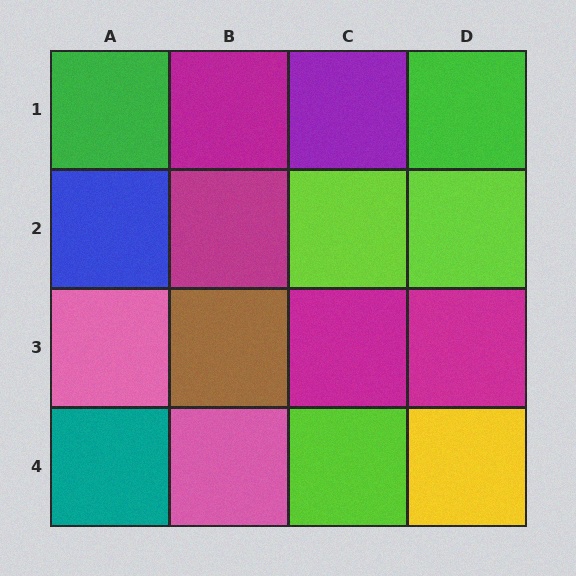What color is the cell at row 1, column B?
Magenta.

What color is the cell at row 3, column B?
Brown.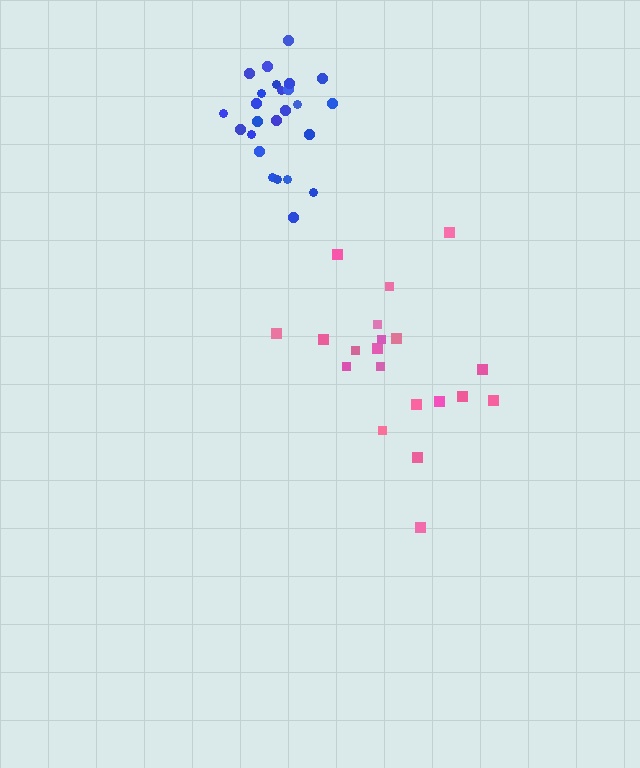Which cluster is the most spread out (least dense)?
Pink.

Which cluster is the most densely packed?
Blue.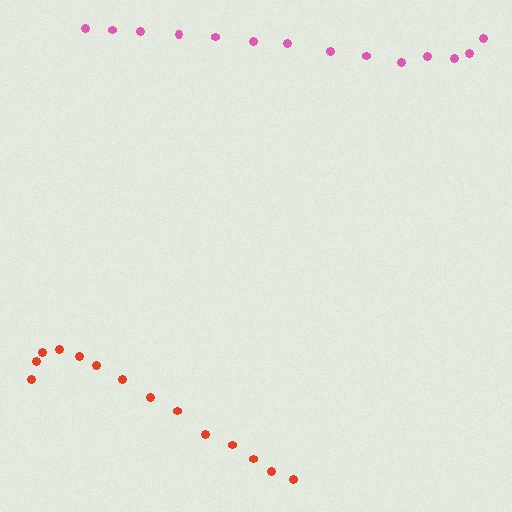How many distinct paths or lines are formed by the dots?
There are 2 distinct paths.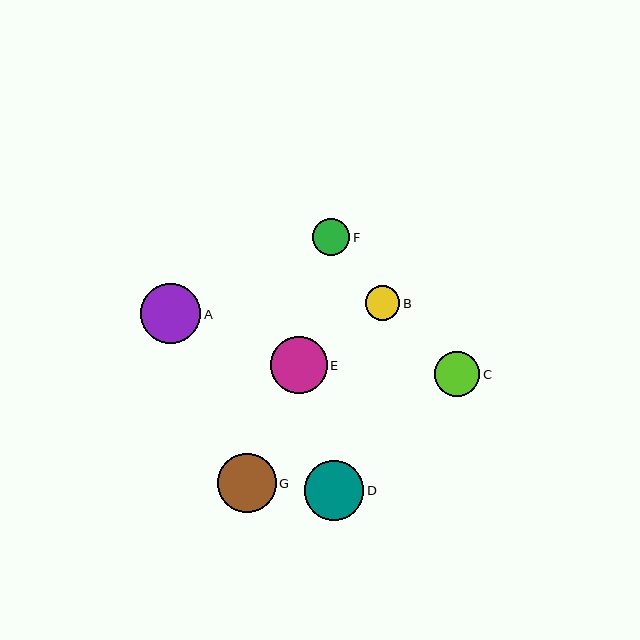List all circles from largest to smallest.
From largest to smallest: A, D, G, E, C, F, B.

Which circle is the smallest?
Circle B is the smallest with a size of approximately 35 pixels.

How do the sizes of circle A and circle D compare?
Circle A and circle D are approximately the same size.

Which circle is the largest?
Circle A is the largest with a size of approximately 61 pixels.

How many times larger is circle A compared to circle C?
Circle A is approximately 1.4 times the size of circle C.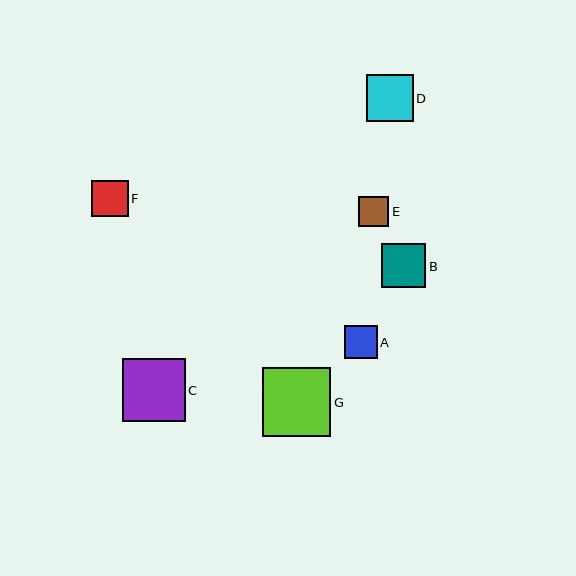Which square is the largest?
Square G is the largest with a size of approximately 68 pixels.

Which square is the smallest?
Square E is the smallest with a size of approximately 30 pixels.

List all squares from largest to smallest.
From largest to smallest: G, C, D, B, F, A, E.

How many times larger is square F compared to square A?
Square F is approximately 1.1 times the size of square A.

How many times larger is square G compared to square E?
Square G is approximately 2.3 times the size of square E.